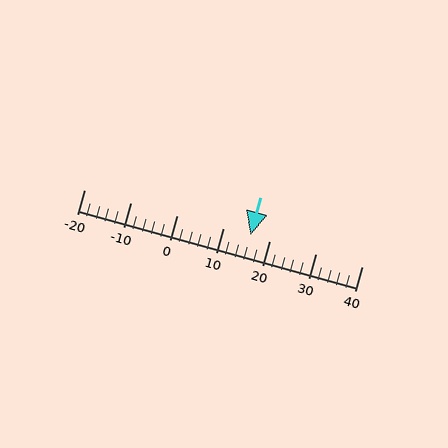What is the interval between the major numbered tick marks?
The major tick marks are spaced 10 units apart.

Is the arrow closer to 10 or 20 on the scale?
The arrow is closer to 20.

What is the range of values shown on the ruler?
The ruler shows values from -20 to 40.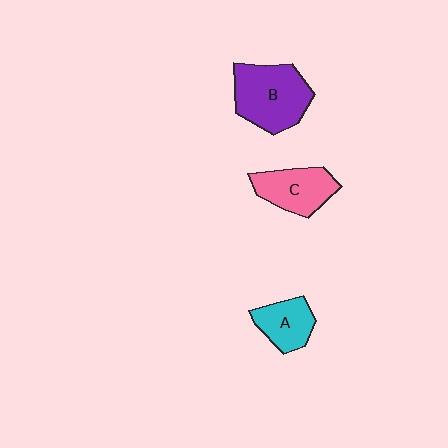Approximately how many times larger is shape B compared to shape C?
Approximately 1.4 times.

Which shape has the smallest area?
Shape A (cyan).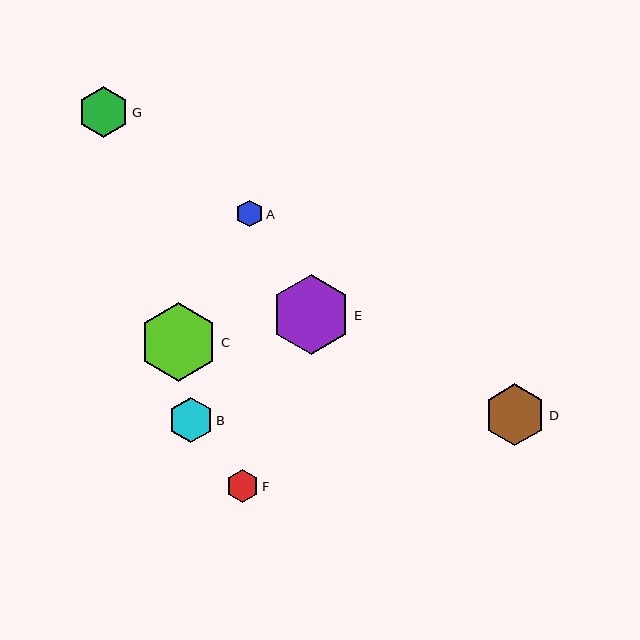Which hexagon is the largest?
Hexagon E is the largest with a size of approximately 79 pixels.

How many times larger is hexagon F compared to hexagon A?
Hexagon F is approximately 1.2 times the size of hexagon A.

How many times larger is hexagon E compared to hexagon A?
Hexagon E is approximately 3.0 times the size of hexagon A.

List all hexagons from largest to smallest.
From largest to smallest: E, C, D, G, B, F, A.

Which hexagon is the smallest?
Hexagon A is the smallest with a size of approximately 27 pixels.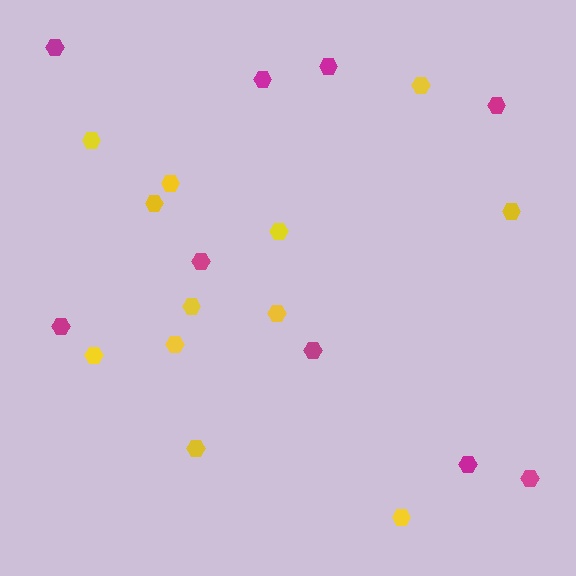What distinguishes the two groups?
There are 2 groups: one group of yellow hexagons (12) and one group of magenta hexagons (9).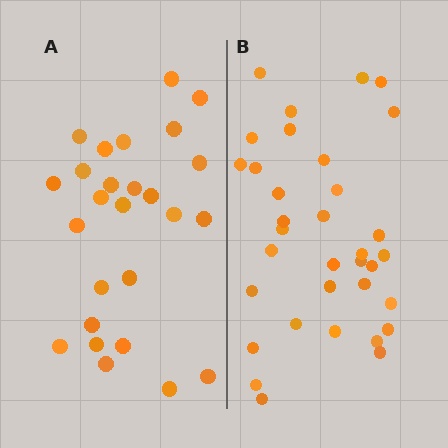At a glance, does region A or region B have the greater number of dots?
Region B (the right region) has more dots.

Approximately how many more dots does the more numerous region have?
Region B has roughly 8 or so more dots than region A.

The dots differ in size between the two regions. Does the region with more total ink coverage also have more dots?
No. Region A has more total ink coverage because its dots are larger, but region B actually contains more individual dots. Total area can be misleading — the number of items is what matters here.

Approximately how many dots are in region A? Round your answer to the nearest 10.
About 30 dots. (The exact count is 26, which rounds to 30.)